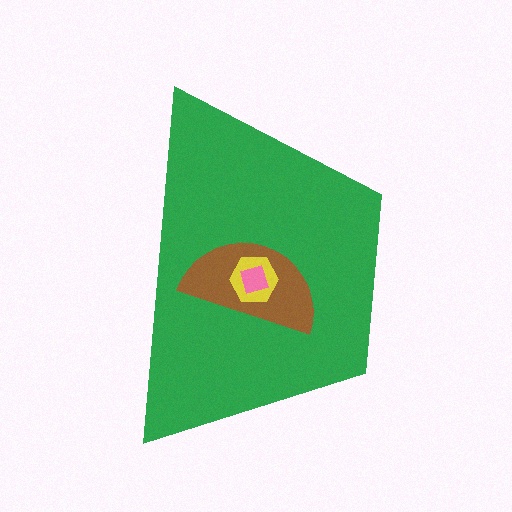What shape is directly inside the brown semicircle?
The yellow hexagon.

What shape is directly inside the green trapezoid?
The brown semicircle.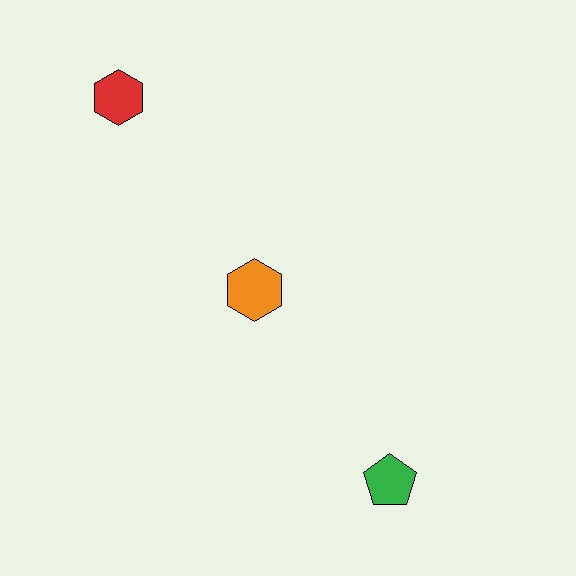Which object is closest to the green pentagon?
The orange hexagon is closest to the green pentagon.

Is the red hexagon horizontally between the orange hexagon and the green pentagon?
No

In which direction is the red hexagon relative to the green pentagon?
The red hexagon is above the green pentagon.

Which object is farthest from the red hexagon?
The green pentagon is farthest from the red hexagon.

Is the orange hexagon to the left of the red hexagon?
No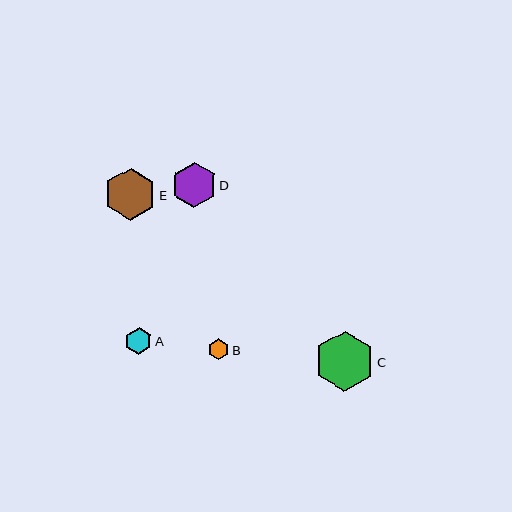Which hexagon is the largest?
Hexagon C is the largest with a size of approximately 59 pixels.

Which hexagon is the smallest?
Hexagon B is the smallest with a size of approximately 21 pixels.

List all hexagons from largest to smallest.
From largest to smallest: C, E, D, A, B.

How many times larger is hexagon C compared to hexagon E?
Hexagon C is approximately 1.2 times the size of hexagon E.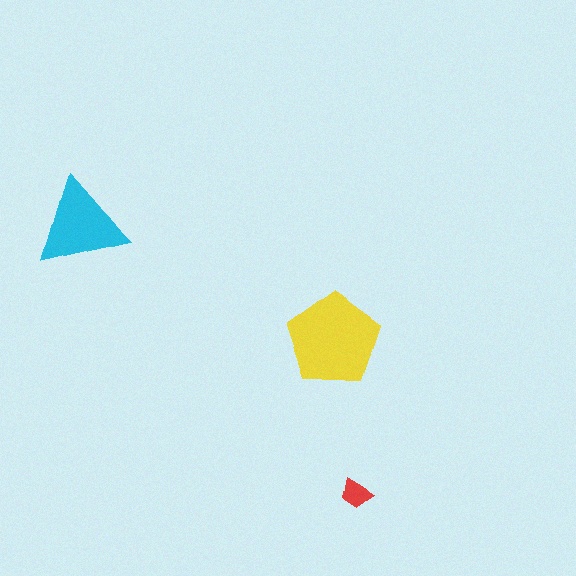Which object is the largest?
The yellow pentagon.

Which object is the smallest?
The red trapezoid.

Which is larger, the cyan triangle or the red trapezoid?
The cyan triangle.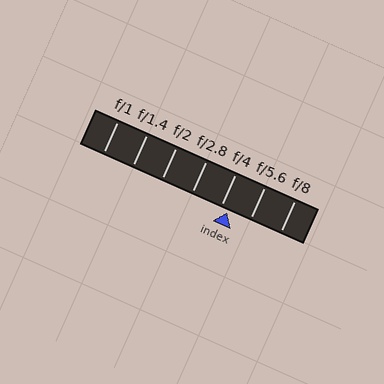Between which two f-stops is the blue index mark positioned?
The index mark is between f/4 and f/5.6.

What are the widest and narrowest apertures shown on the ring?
The widest aperture shown is f/1 and the narrowest is f/8.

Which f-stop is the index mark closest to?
The index mark is closest to f/4.